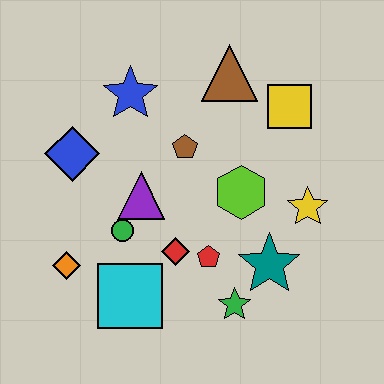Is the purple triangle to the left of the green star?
Yes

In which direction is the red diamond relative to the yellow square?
The red diamond is below the yellow square.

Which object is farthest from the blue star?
The green star is farthest from the blue star.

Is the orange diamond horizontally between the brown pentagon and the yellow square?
No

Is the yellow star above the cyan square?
Yes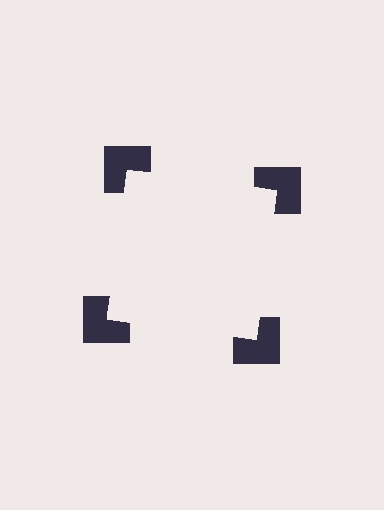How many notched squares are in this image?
There are 4 — one at each vertex of the illusory square.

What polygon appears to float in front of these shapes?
An illusory square — its edges are inferred from the aligned wedge cuts in the notched squares, not physically drawn.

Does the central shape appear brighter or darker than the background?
It typically appears slightly brighter than the background, even though no actual brightness change is drawn.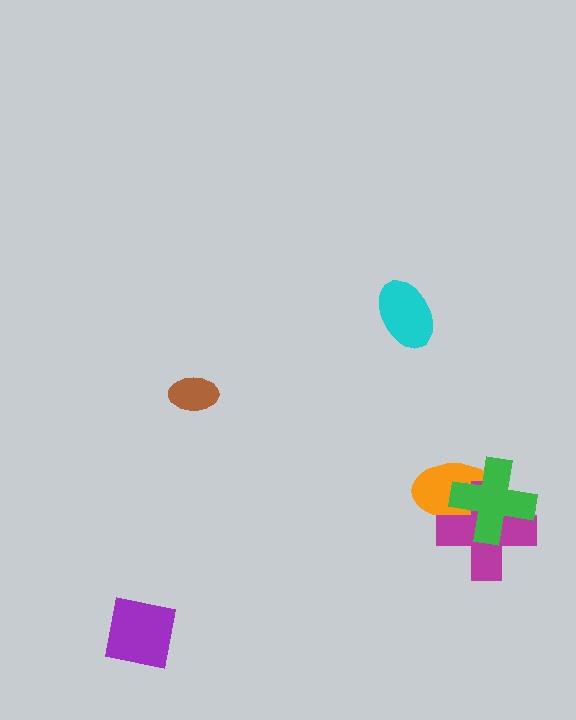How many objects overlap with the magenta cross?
2 objects overlap with the magenta cross.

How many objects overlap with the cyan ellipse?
0 objects overlap with the cyan ellipse.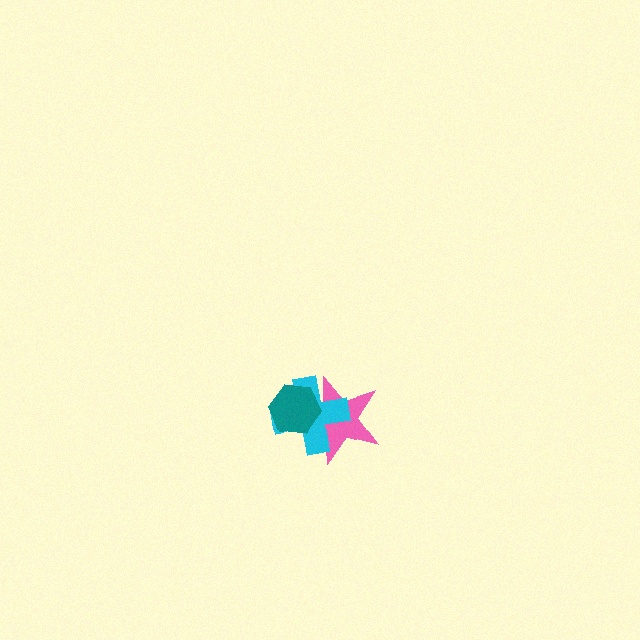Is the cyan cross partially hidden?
Yes, it is partially covered by another shape.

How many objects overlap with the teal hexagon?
2 objects overlap with the teal hexagon.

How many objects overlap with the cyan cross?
2 objects overlap with the cyan cross.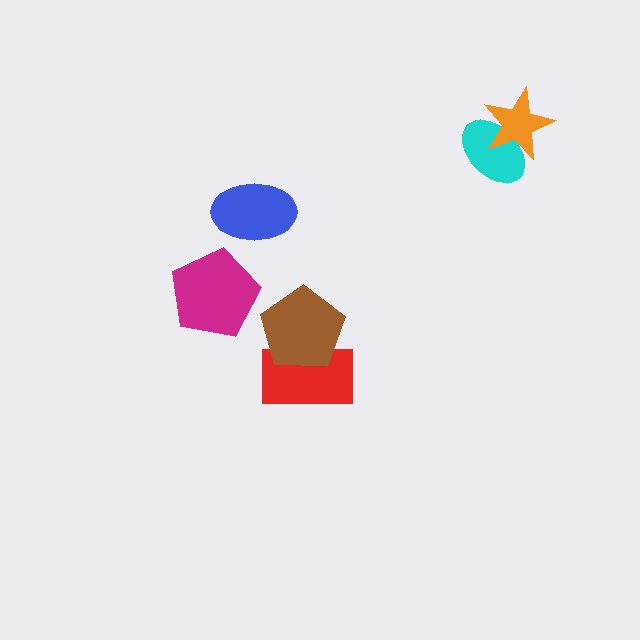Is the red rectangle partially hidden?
Yes, it is partially covered by another shape.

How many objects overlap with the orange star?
1 object overlaps with the orange star.